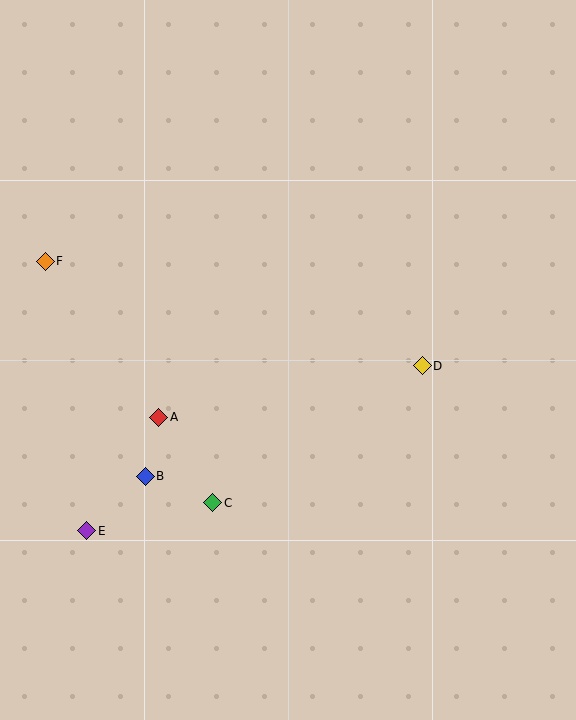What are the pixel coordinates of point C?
Point C is at (213, 503).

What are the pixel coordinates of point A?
Point A is at (159, 417).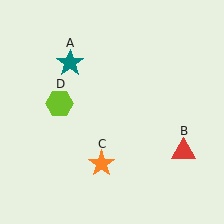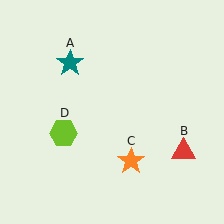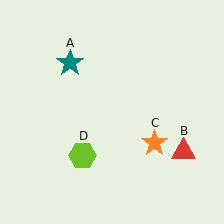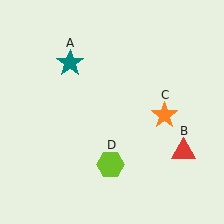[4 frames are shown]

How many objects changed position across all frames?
2 objects changed position: orange star (object C), lime hexagon (object D).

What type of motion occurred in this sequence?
The orange star (object C), lime hexagon (object D) rotated counterclockwise around the center of the scene.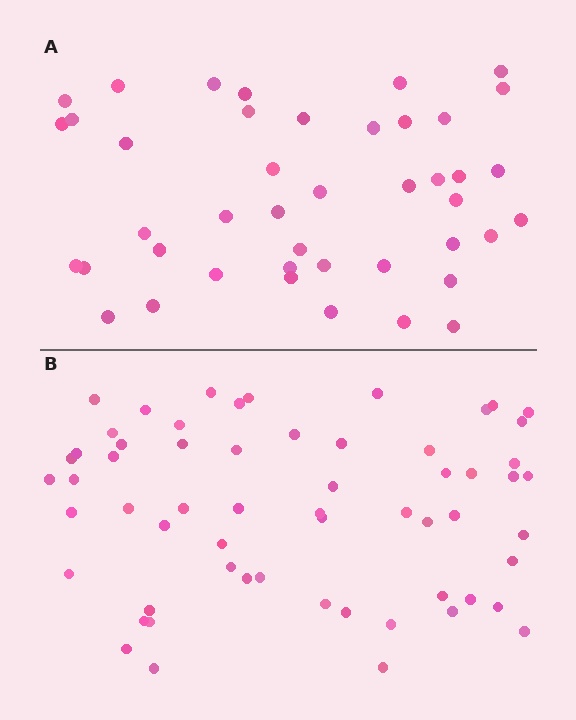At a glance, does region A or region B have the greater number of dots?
Region B (the bottom region) has more dots.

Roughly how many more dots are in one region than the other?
Region B has approximately 15 more dots than region A.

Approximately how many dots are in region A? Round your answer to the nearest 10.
About 40 dots. (The exact count is 43, which rounds to 40.)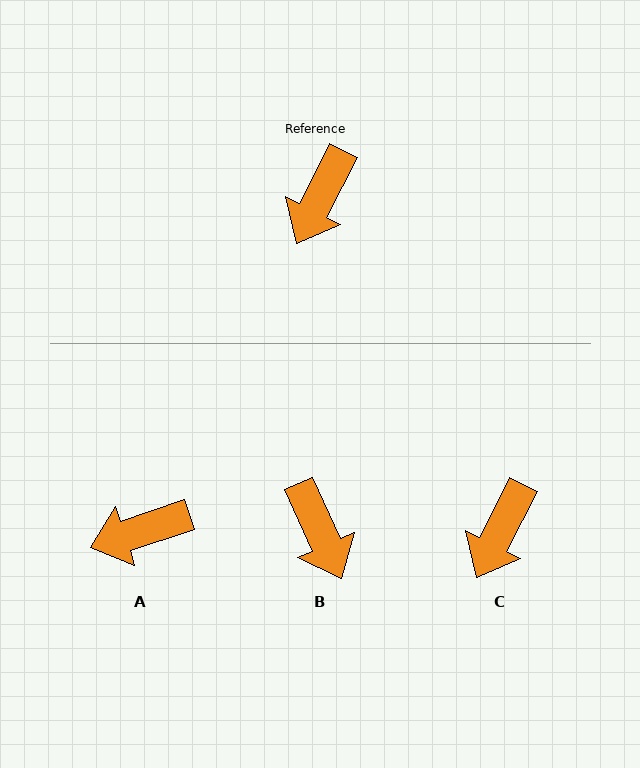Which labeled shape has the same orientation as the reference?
C.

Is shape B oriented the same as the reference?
No, it is off by about 51 degrees.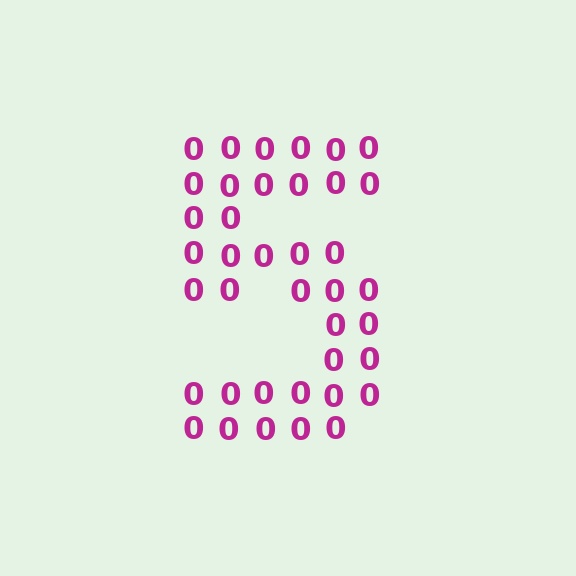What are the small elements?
The small elements are digit 0's.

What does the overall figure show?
The overall figure shows the digit 5.